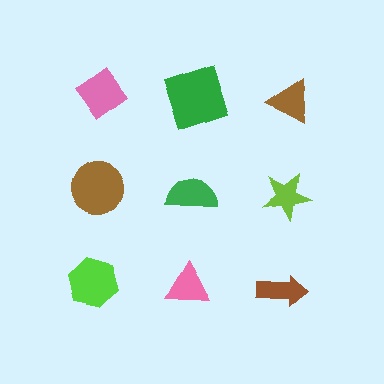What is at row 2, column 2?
A green semicircle.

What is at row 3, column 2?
A pink triangle.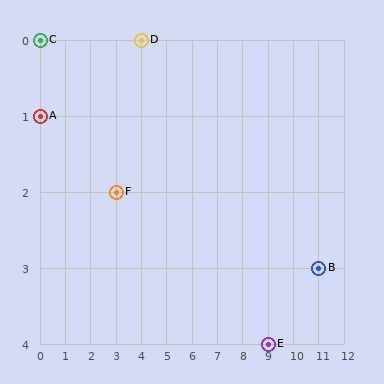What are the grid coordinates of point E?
Point E is at grid coordinates (9, 4).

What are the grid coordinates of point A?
Point A is at grid coordinates (0, 1).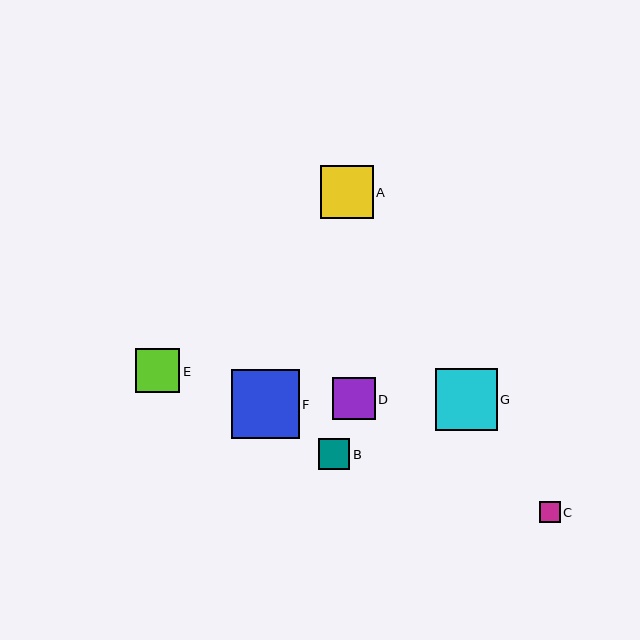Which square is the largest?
Square F is the largest with a size of approximately 68 pixels.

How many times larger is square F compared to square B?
Square F is approximately 2.2 times the size of square B.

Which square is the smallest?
Square C is the smallest with a size of approximately 21 pixels.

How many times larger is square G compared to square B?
Square G is approximately 2.0 times the size of square B.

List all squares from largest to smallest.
From largest to smallest: F, G, A, E, D, B, C.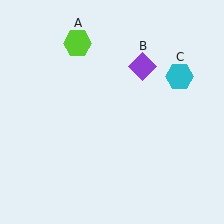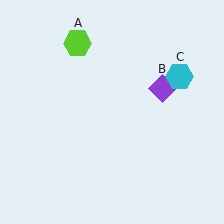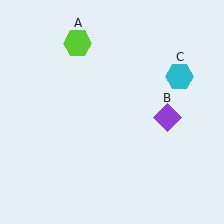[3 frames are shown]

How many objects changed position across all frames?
1 object changed position: purple diamond (object B).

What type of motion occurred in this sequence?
The purple diamond (object B) rotated clockwise around the center of the scene.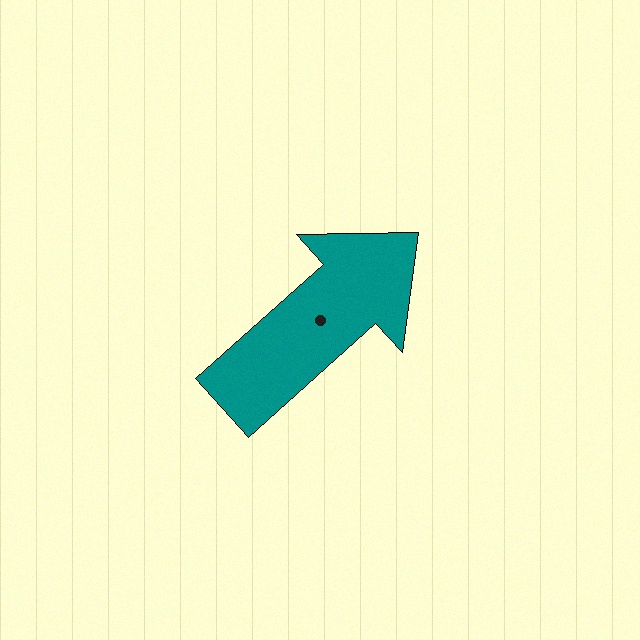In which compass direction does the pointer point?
Northeast.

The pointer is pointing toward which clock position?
Roughly 2 o'clock.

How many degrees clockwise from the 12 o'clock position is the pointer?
Approximately 48 degrees.